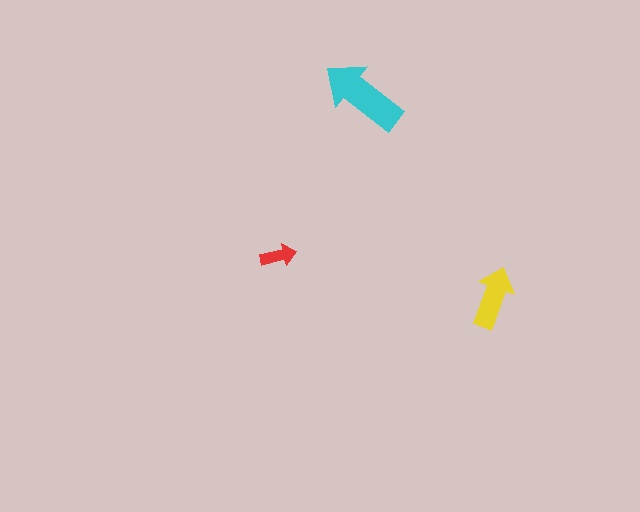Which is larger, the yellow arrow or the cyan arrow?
The cyan one.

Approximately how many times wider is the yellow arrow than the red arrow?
About 1.5 times wider.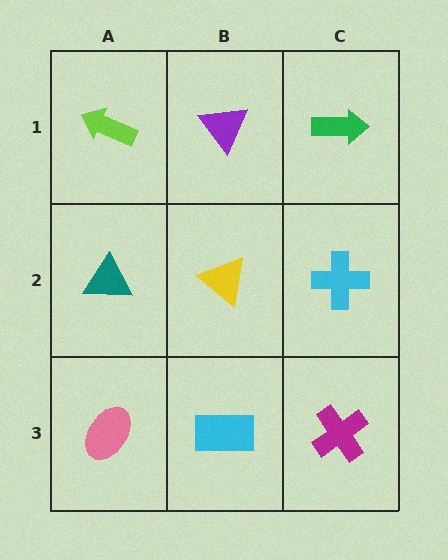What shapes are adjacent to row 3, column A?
A teal triangle (row 2, column A), a cyan rectangle (row 3, column B).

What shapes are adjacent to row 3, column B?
A yellow triangle (row 2, column B), a pink ellipse (row 3, column A), a magenta cross (row 3, column C).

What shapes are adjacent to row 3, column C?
A cyan cross (row 2, column C), a cyan rectangle (row 3, column B).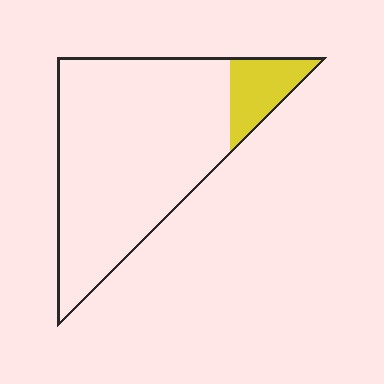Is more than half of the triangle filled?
No.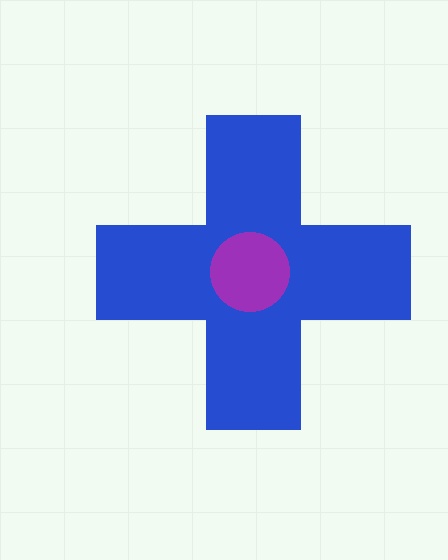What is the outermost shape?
The blue cross.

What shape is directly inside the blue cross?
The purple circle.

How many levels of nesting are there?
2.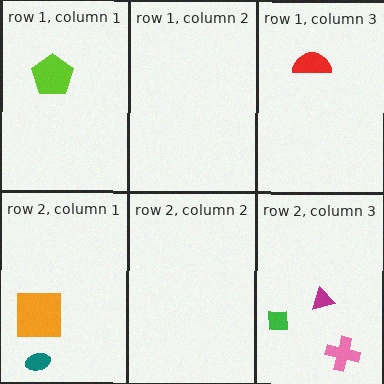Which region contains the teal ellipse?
The row 2, column 1 region.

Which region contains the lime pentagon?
The row 1, column 1 region.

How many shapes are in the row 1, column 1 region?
1.